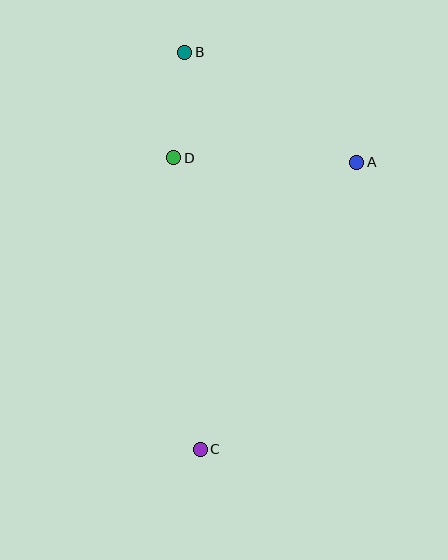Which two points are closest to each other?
Points B and D are closest to each other.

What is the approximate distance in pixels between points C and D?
The distance between C and D is approximately 293 pixels.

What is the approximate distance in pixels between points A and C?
The distance between A and C is approximately 327 pixels.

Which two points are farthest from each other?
Points B and C are farthest from each other.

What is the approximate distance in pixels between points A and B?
The distance between A and B is approximately 204 pixels.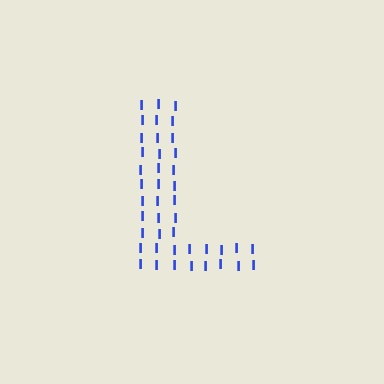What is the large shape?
The large shape is the letter L.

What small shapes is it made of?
It is made of small letter I's.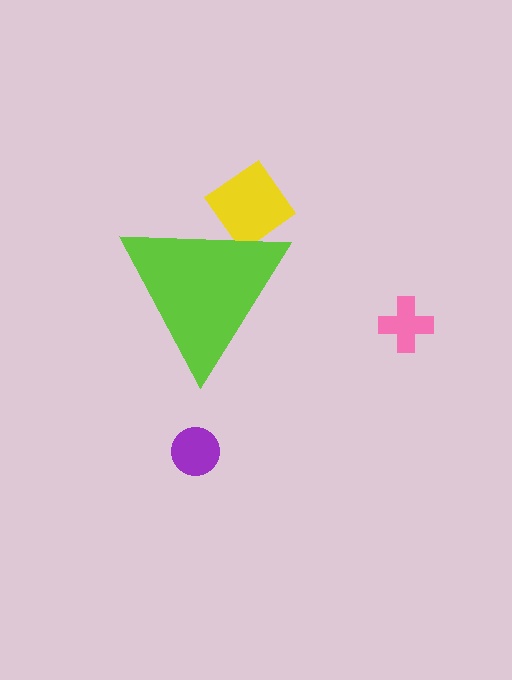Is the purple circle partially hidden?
No, the purple circle is fully visible.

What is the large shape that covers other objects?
A lime triangle.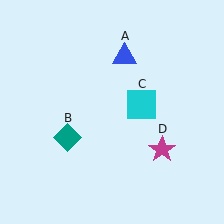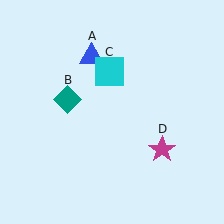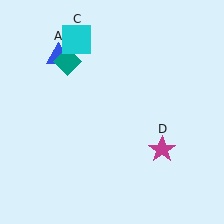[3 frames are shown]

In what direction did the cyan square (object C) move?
The cyan square (object C) moved up and to the left.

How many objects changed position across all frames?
3 objects changed position: blue triangle (object A), teal diamond (object B), cyan square (object C).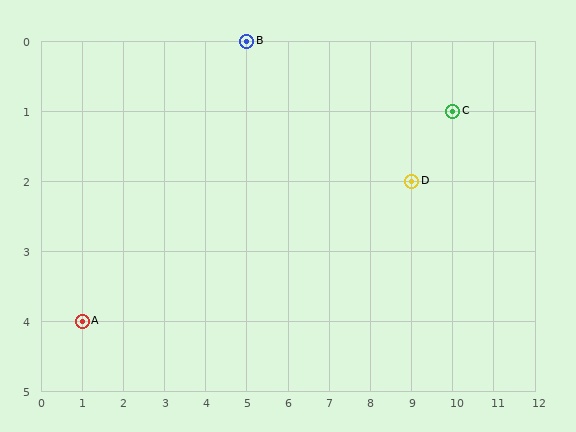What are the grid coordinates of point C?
Point C is at grid coordinates (10, 1).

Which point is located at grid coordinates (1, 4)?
Point A is at (1, 4).